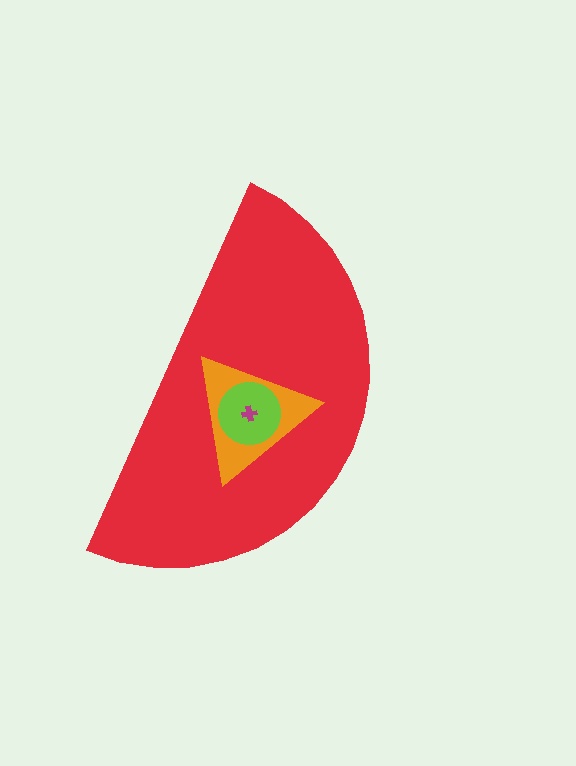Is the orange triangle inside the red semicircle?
Yes.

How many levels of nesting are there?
4.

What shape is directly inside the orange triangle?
The lime circle.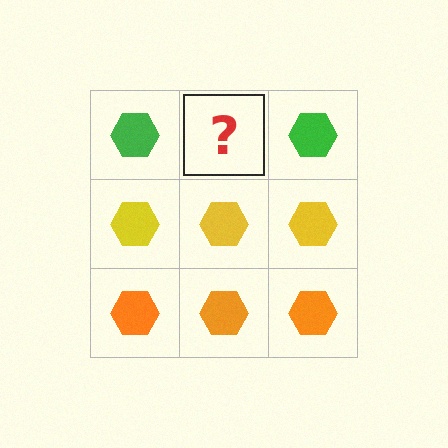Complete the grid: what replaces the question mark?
The question mark should be replaced with a green hexagon.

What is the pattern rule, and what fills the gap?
The rule is that each row has a consistent color. The gap should be filled with a green hexagon.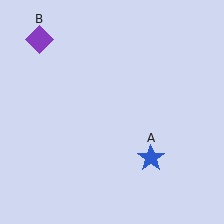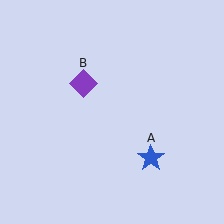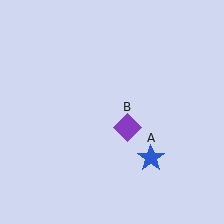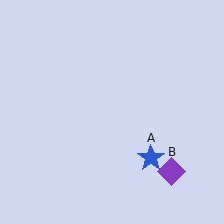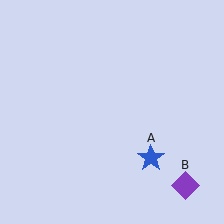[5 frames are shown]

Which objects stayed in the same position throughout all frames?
Blue star (object A) remained stationary.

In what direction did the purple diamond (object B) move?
The purple diamond (object B) moved down and to the right.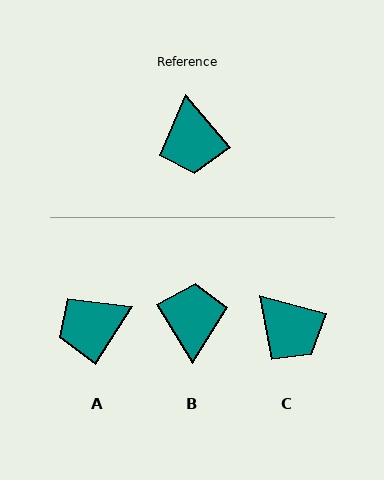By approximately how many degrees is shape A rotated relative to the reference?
Approximately 74 degrees clockwise.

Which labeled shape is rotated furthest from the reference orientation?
B, about 171 degrees away.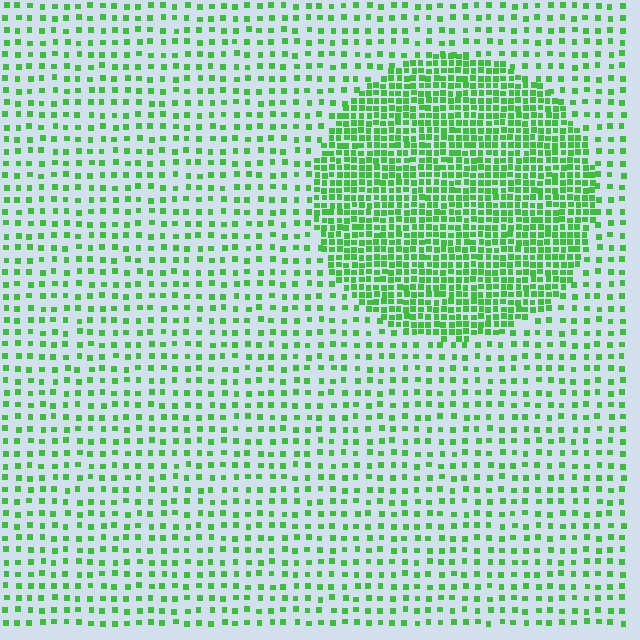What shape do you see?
I see a circle.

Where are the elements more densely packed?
The elements are more densely packed inside the circle boundary.